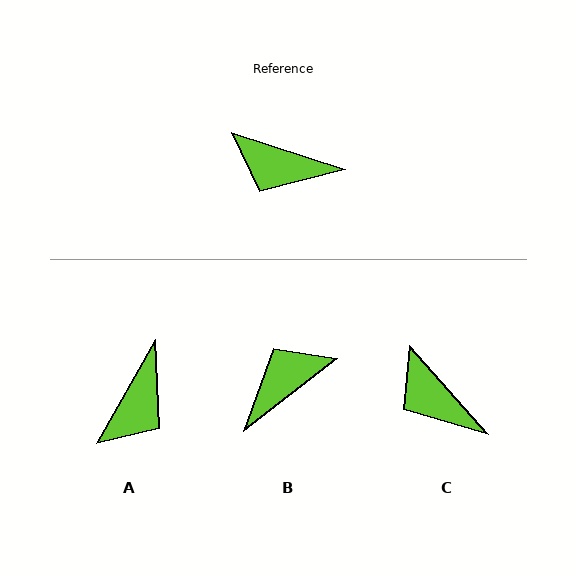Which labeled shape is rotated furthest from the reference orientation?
B, about 124 degrees away.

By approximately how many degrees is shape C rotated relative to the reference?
Approximately 31 degrees clockwise.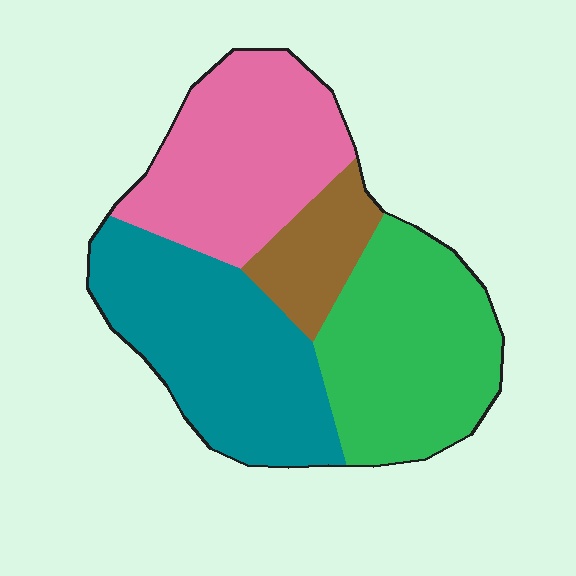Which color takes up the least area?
Brown, at roughly 10%.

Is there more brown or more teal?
Teal.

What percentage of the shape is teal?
Teal takes up about one third (1/3) of the shape.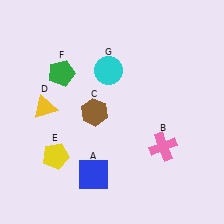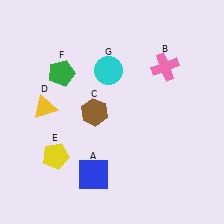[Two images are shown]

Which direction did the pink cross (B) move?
The pink cross (B) moved up.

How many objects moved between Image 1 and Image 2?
1 object moved between the two images.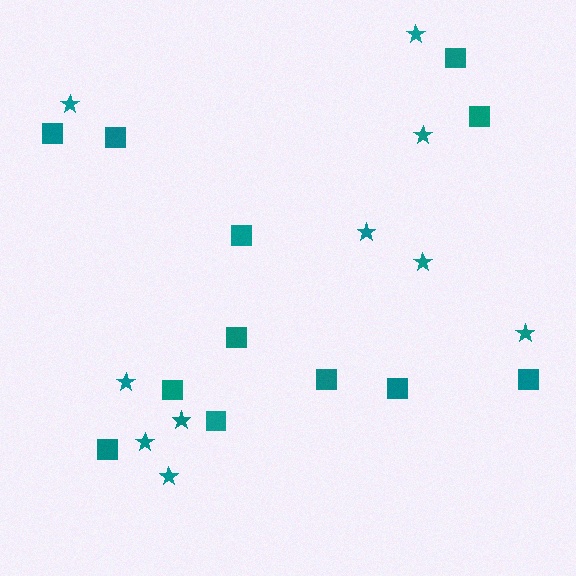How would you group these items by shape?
There are 2 groups: one group of stars (10) and one group of squares (12).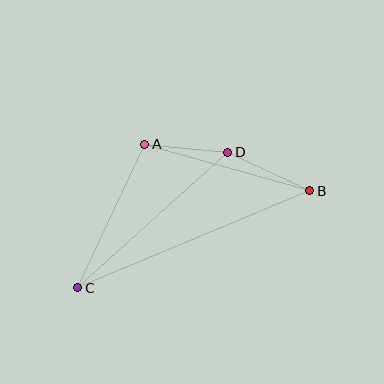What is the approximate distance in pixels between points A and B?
The distance between A and B is approximately 172 pixels.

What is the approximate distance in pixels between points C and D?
The distance between C and D is approximately 202 pixels.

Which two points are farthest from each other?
Points B and C are farthest from each other.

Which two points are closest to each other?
Points A and D are closest to each other.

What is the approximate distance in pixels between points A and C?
The distance between A and C is approximately 158 pixels.